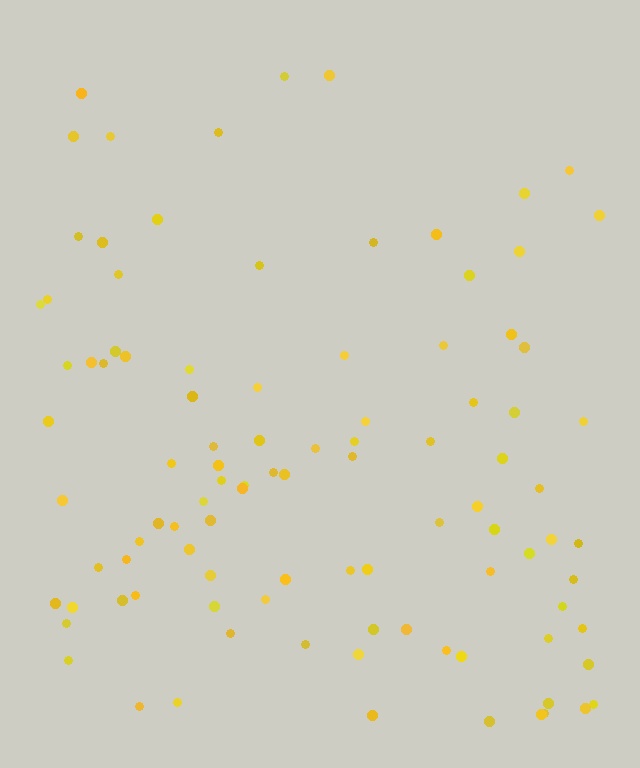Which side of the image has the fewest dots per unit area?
The top.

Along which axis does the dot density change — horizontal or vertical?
Vertical.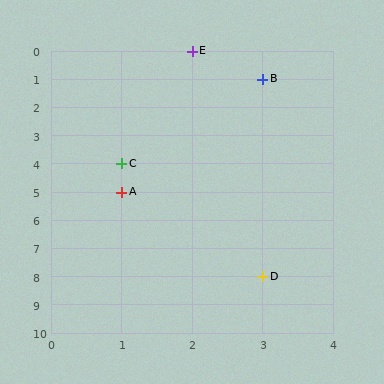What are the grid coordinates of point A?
Point A is at grid coordinates (1, 5).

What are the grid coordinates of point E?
Point E is at grid coordinates (2, 0).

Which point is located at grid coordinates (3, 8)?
Point D is at (3, 8).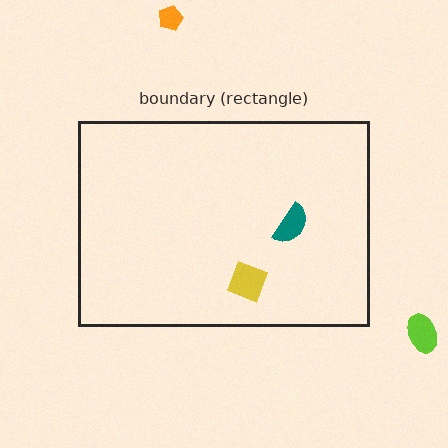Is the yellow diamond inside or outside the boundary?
Inside.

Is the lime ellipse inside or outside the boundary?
Outside.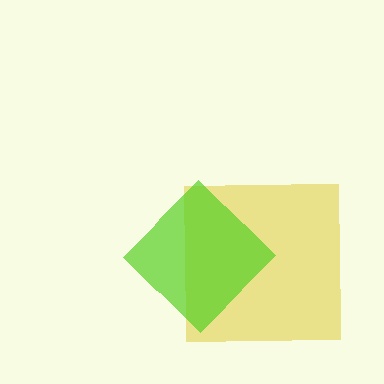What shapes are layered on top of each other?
The layered shapes are: a yellow square, a lime diamond.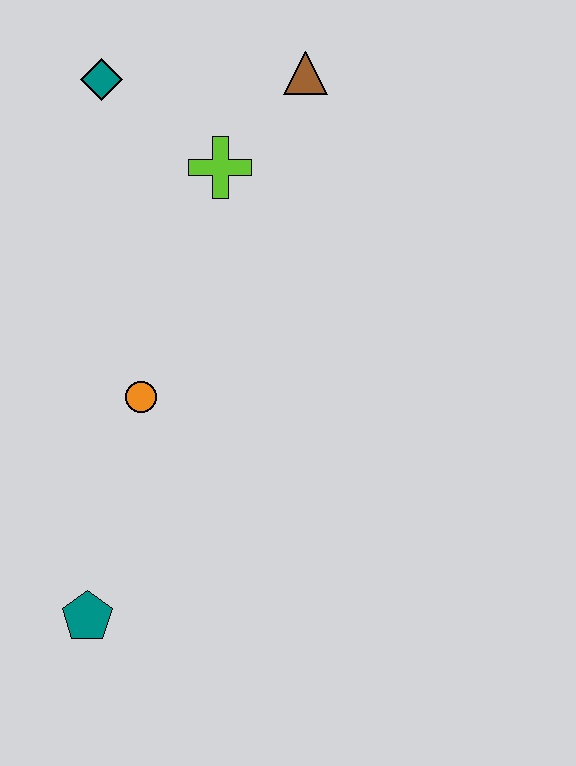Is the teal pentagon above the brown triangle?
No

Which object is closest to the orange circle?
The teal pentagon is closest to the orange circle.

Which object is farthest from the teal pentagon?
The brown triangle is farthest from the teal pentagon.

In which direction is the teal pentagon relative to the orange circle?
The teal pentagon is below the orange circle.